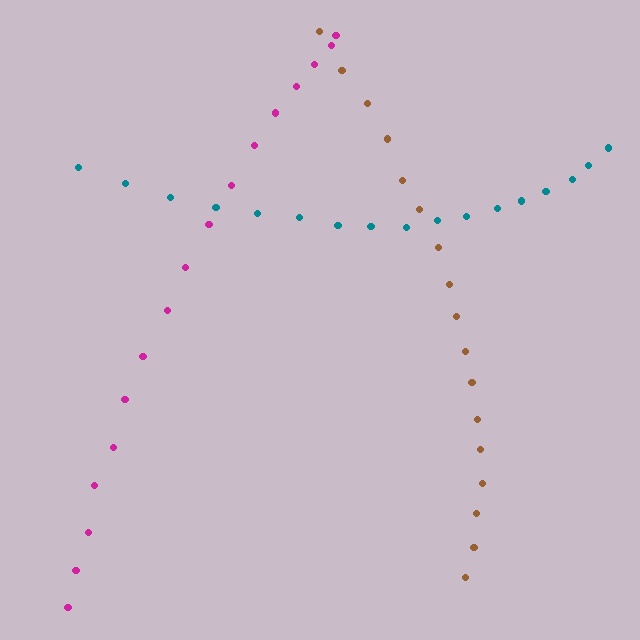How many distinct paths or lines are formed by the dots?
There are 3 distinct paths.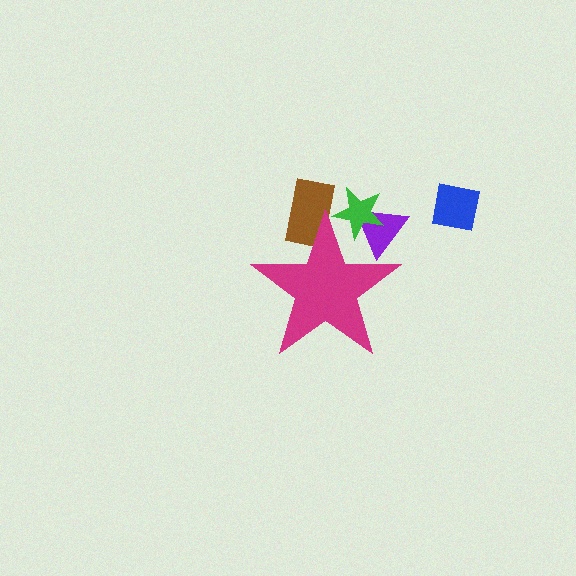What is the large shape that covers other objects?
A magenta star.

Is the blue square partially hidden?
No, the blue square is fully visible.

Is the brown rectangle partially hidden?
Yes, the brown rectangle is partially hidden behind the magenta star.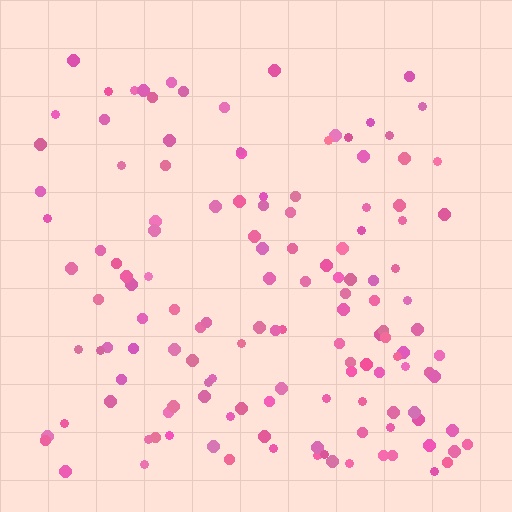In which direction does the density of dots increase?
From top to bottom, with the bottom side densest.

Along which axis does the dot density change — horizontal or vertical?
Vertical.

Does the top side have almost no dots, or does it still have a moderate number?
Still a moderate number, just noticeably fewer than the bottom.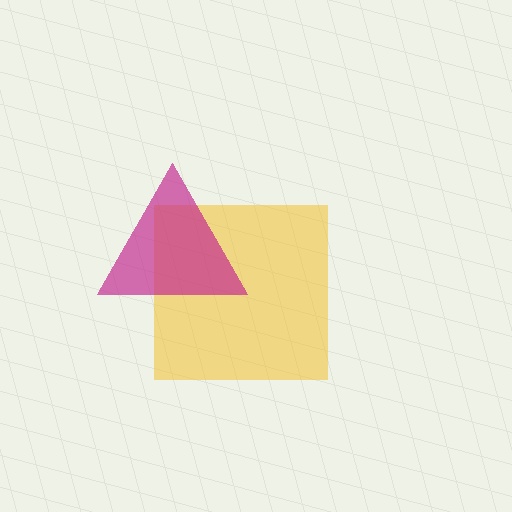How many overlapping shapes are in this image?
There are 2 overlapping shapes in the image.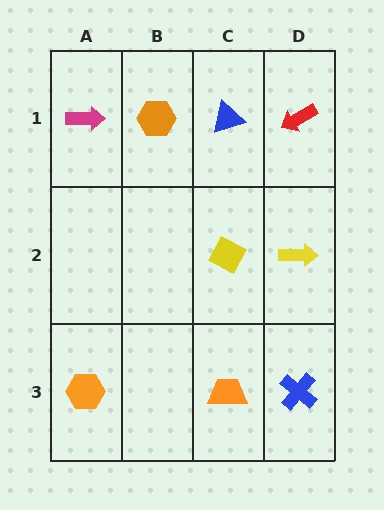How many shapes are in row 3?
3 shapes.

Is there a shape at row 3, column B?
No, that cell is empty.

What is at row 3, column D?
A blue cross.